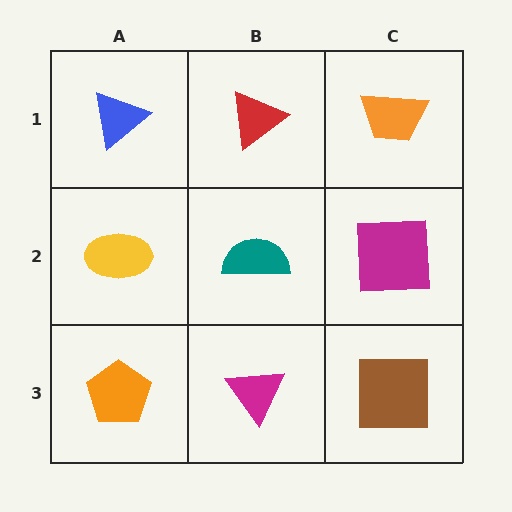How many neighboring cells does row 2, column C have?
3.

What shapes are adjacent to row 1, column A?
A yellow ellipse (row 2, column A), a red triangle (row 1, column B).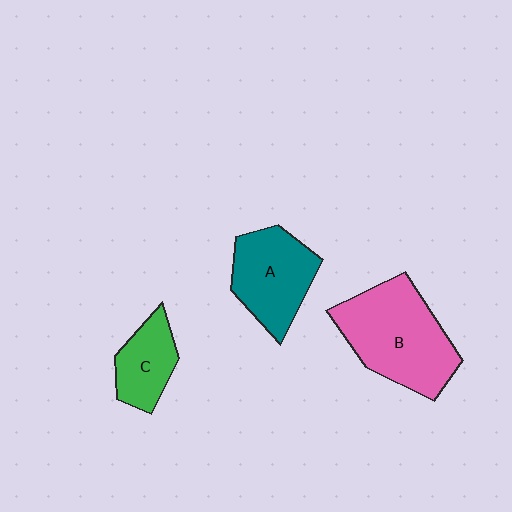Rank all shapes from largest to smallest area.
From largest to smallest: B (pink), A (teal), C (green).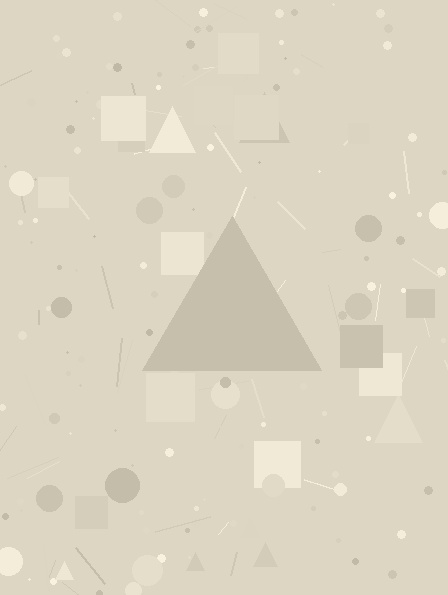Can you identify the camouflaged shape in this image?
The camouflaged shape is a triangle.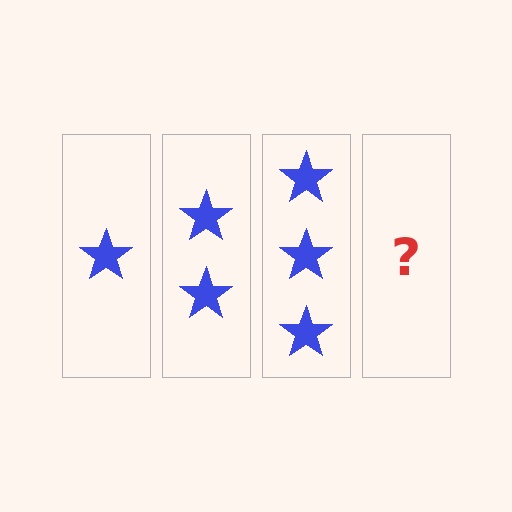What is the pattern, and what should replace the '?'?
The pattern is that each step adds one more star. The '?' should be 4 stars.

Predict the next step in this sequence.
The next step is 4 stars.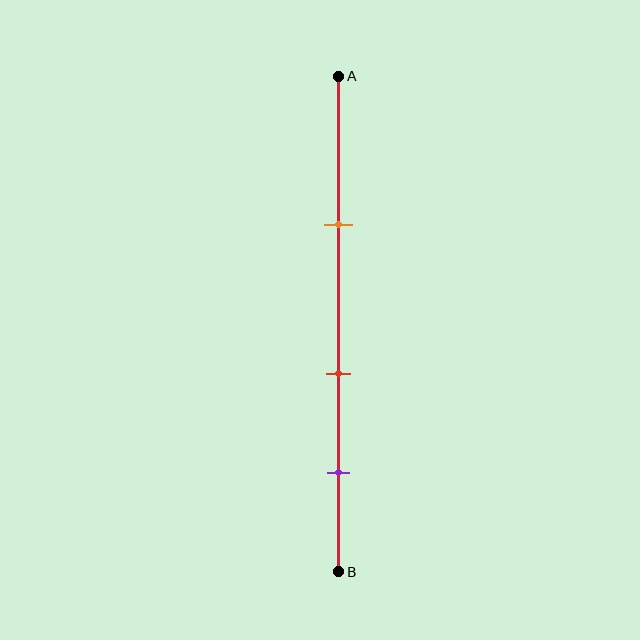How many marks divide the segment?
There are 3 marks dividing the segment.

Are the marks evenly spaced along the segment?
Yes, the marks are approximately evenly spaced.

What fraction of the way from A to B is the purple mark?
The purple mark is approximately 80% (0.8) of the way from A to B.